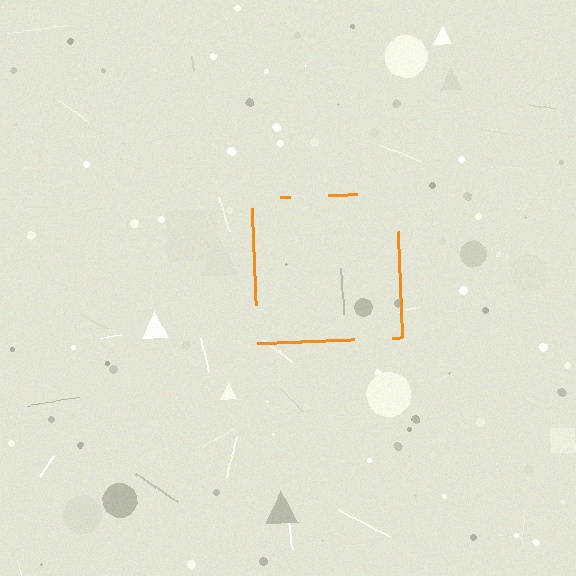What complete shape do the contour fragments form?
The contour fragments form a square.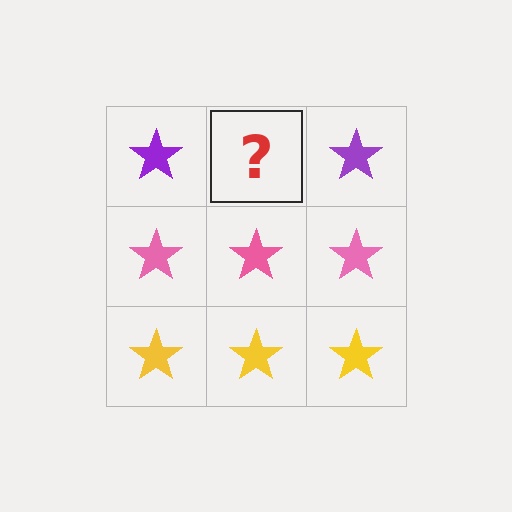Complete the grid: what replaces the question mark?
The question mark should be replaced with a purple star.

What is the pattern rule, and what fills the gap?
The rule is that each row has a consistent color. The gap should be filled with a purple star.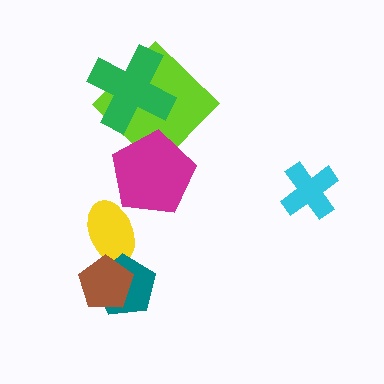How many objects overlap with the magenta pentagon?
1 object overlaps with the magenta pentagon.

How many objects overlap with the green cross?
1 object overlaps with the green cross.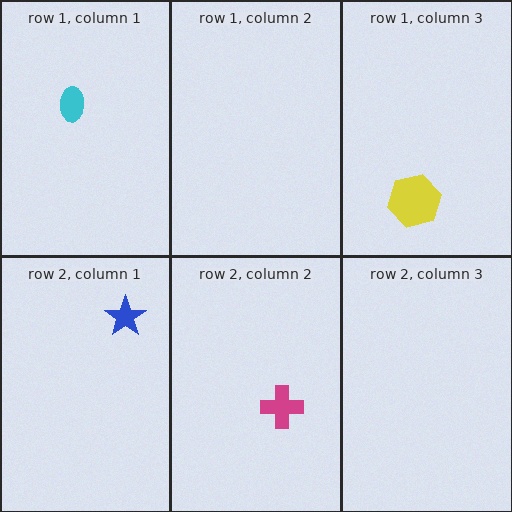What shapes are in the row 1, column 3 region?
The yellow hexagon.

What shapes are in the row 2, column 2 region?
The magenta cross.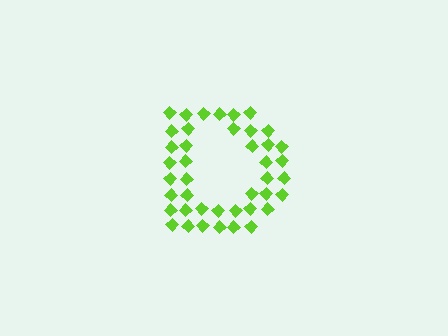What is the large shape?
The large shape is the letter D.